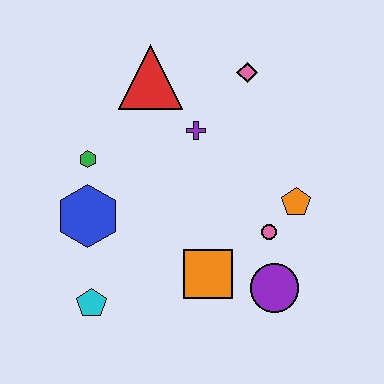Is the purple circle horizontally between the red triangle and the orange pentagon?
Yes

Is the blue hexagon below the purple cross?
Yes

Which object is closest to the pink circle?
The orange pentagon is closest to the pink circle.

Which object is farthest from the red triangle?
The purple circle is farthest from the red triangle.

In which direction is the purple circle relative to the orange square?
The purple circle is to the right of the orange square.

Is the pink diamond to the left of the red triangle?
No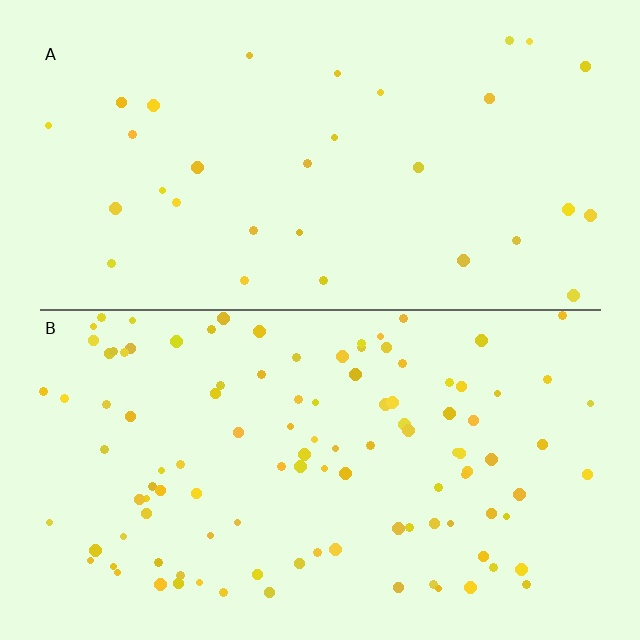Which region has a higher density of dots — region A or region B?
B (the bottom).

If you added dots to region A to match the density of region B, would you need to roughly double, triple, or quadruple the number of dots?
Approximately triple.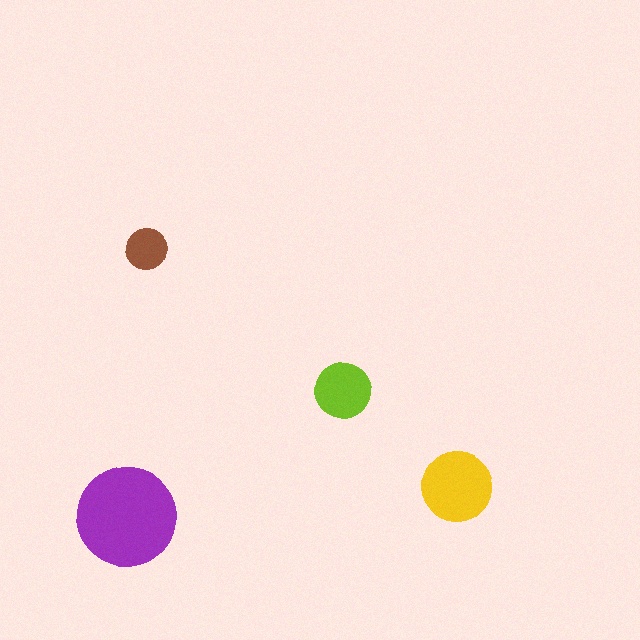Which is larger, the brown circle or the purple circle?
The purple one.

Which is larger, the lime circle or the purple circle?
The purple one.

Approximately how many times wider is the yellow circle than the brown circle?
About 1.5 times wider.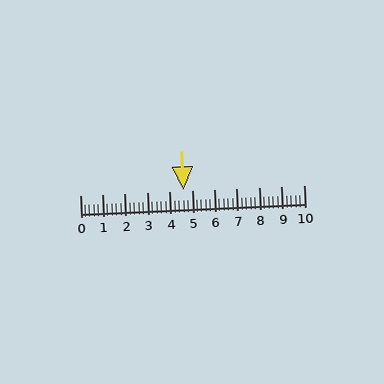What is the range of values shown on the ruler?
The ruler shows values from 0 to 10.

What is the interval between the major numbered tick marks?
The major tick marks are spaced 1 units apart.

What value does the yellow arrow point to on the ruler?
The yellow arrow points to approximately 4.6.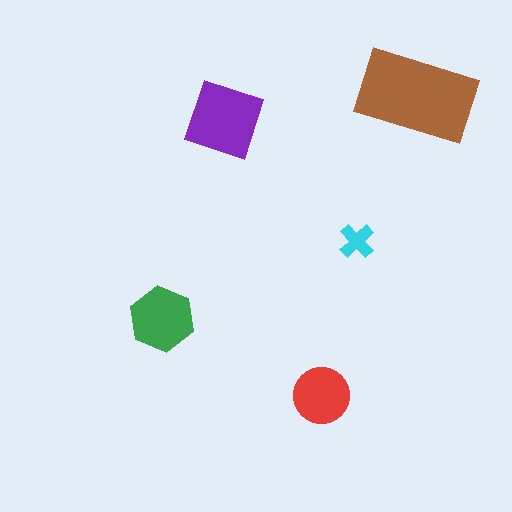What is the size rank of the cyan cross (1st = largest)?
5th.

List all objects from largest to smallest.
The brown rectangle, the purple diamond, the green hexagon, the red circle, the cyan cross.